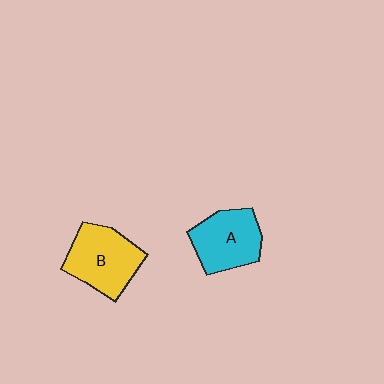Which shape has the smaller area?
Shape A (cyan).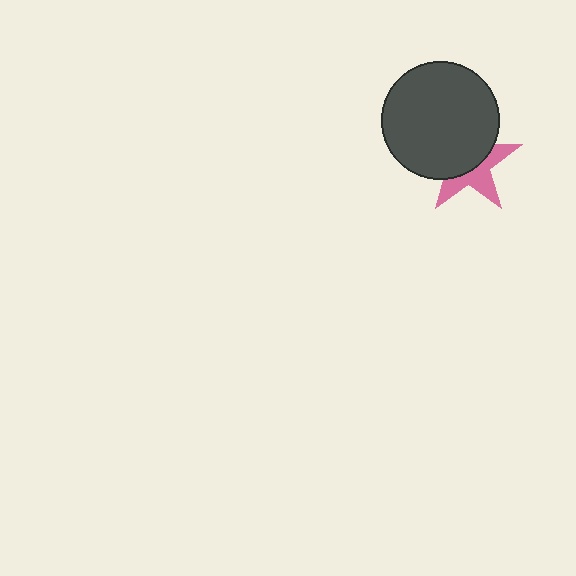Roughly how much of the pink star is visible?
A small part of it is visible (roughly 44%).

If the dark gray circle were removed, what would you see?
You would see the complete pink star.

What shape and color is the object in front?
The object in front is a dark gray circle.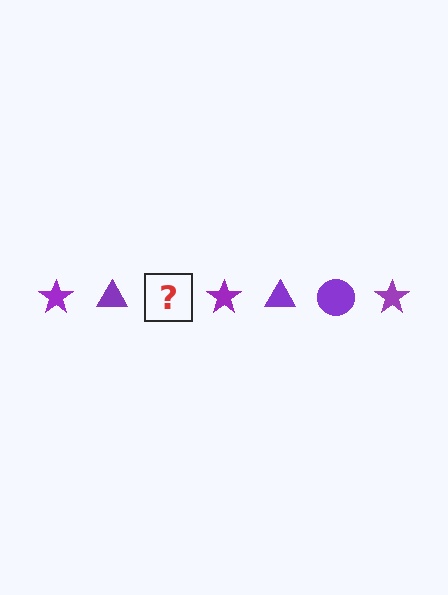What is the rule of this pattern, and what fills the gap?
The rule is that the pattern cycles through star, triangle, circle shapes in purple. The gap should be filled with a purple circle.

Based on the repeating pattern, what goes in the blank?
The blank should be a purple circle.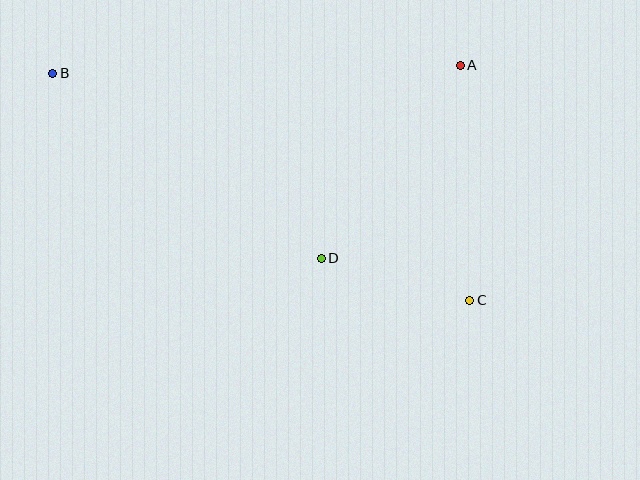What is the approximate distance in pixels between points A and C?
The distance between A and C is approximately 235 pixels.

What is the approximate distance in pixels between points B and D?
The distance between B and D is approximately 326 pixels.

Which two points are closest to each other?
Points C and D are closest to each other.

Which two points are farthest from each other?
Points B and C are farthest from each other.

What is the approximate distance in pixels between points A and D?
The distance between A and D is approximately 238 pixels.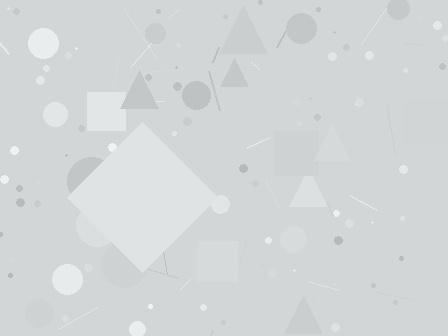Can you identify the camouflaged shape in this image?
The camouflaged shape is a diamond.